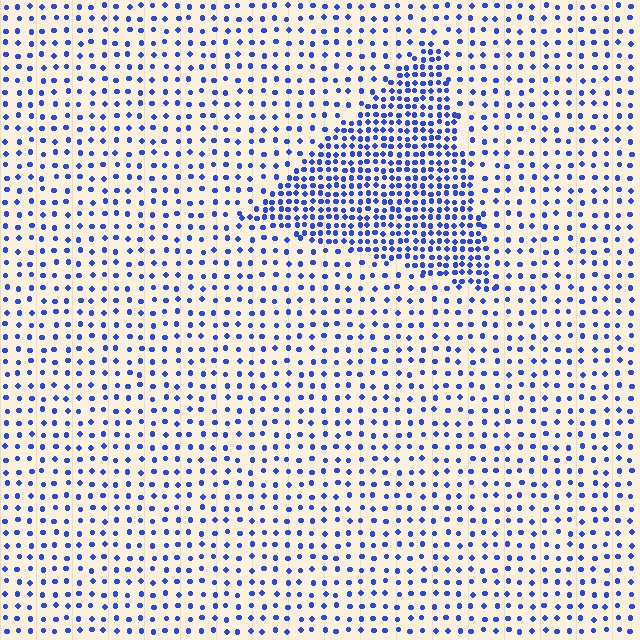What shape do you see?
I see a triangle.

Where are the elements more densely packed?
The elements are more densely packed inside the triangle boundary.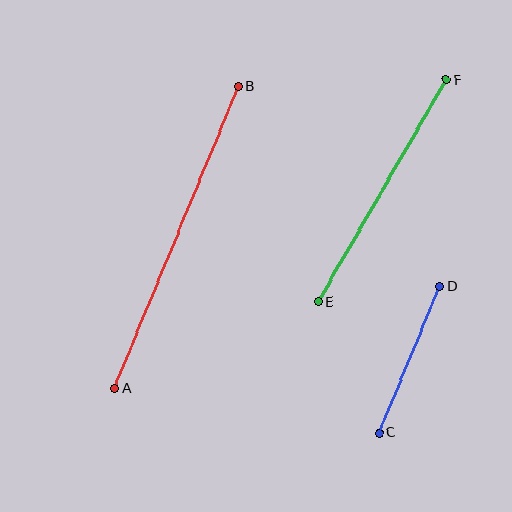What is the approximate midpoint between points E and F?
The midpoint is at approximately (382, 191) pixels.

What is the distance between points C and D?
The distance is approximately 158 pixels.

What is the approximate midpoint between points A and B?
The midpoint is at approximately (176, 238) pixels.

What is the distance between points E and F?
The distance is approximately 256 pixels.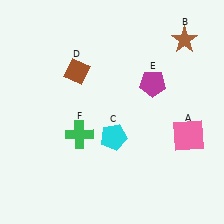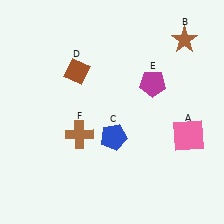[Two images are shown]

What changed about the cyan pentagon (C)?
In Image 1, C is cyan. In Image 2, it changed to blue.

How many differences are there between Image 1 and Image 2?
There are 2 differences between the two images.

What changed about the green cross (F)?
In Image 1, F is green. In Image 2, it changed to brown.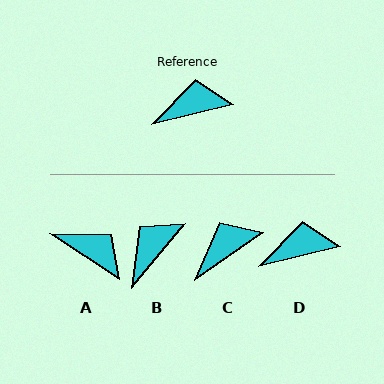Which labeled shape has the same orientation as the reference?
D.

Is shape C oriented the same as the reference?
No, it is off by about 21 degrees.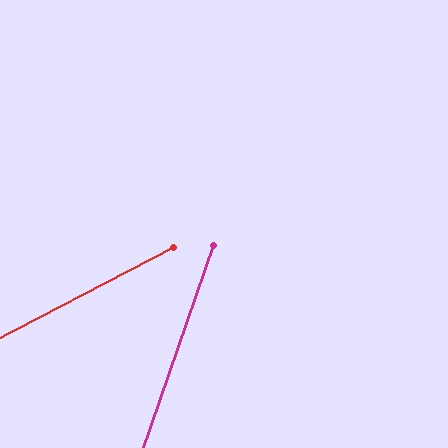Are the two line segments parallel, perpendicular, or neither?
Neither parallel nor perpendicular — they differ by about 44°.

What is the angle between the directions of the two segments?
Approximately 44 degrees.